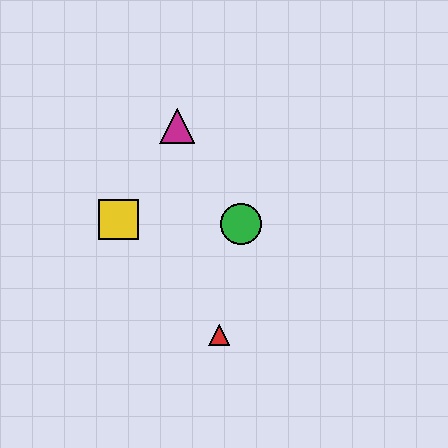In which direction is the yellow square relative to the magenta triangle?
The yellow square is below the magenta triangle.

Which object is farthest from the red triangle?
The magenta triangle is farthest from the red triangle.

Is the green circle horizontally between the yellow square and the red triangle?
No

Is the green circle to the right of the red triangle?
Yes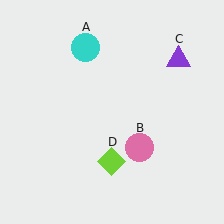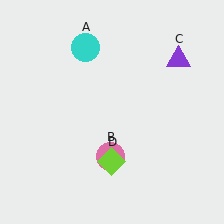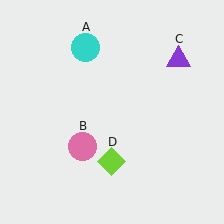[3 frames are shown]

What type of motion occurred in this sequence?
The pink circle (object B) rotated clockwise around the center of the scene.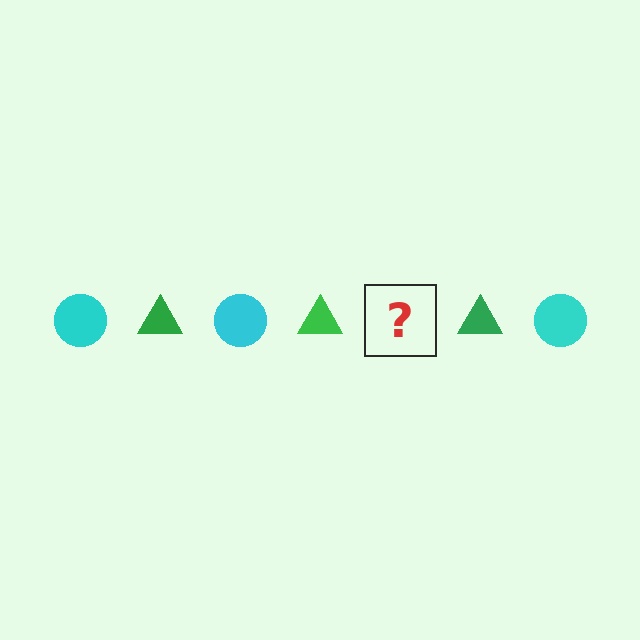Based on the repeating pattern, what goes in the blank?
The blank should be a cyan circle.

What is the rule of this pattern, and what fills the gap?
The rule is that the pattern alternates between cyan circle and green triangle. The gap should be filled with a cyan circle.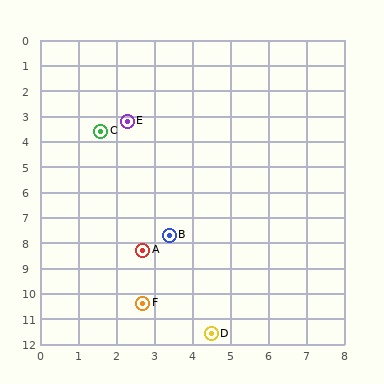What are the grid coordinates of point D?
Point D is at approximately (4.5, 11.6).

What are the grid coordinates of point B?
Point B is at approximately (3.4, 7.7).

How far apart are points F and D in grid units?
Points F and D are about 2.2 grid units apart.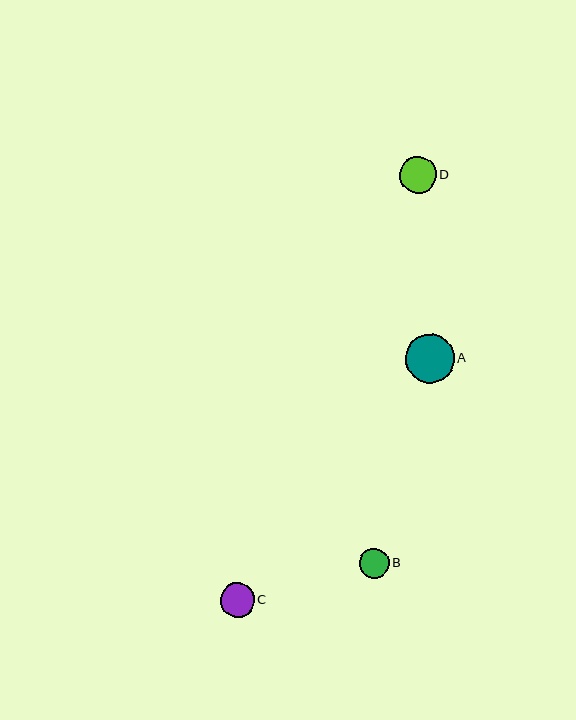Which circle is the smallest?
Circle B is the smallest with a size of approximately 30 pixels.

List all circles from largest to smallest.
From largest to smallest: A, D, C, B.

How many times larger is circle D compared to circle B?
Circle D is approximately 1.2 times the size of circle B.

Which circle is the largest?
Circle A is the largest with a size of approximately 49 pixels.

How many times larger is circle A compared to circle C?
Circle A is approximately 1.4 times the size of circle C.